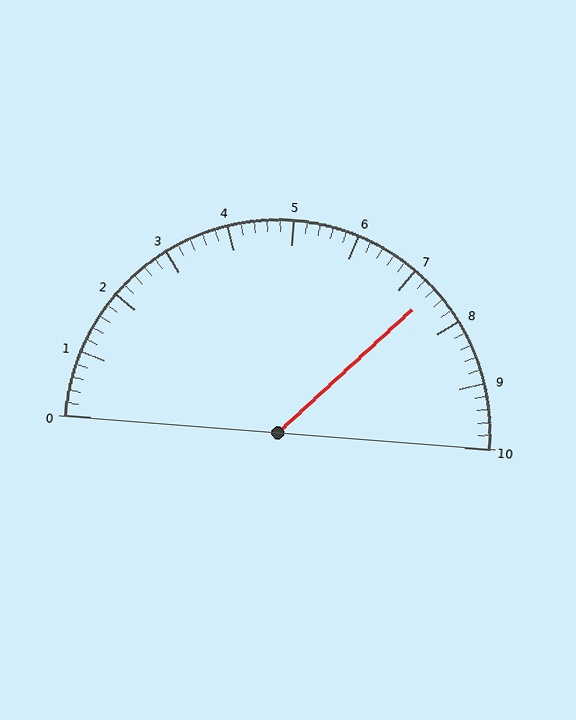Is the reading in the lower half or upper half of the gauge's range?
The reading is in the upper half of the range (0 to 10).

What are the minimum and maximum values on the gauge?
The gauge ranges from 0 to 10.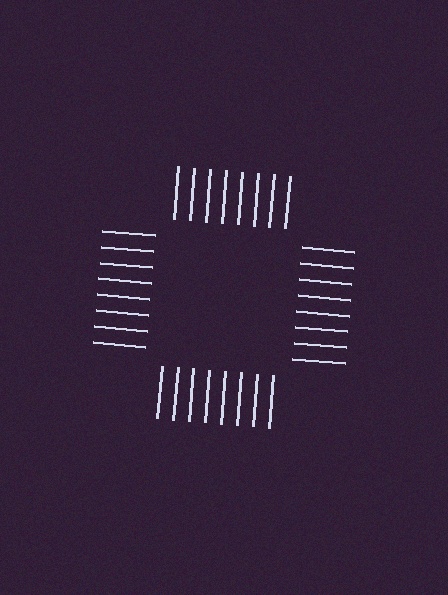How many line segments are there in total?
32 — 8 along each of the 4 edges.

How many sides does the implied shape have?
4 sides — the line-ends trace a square.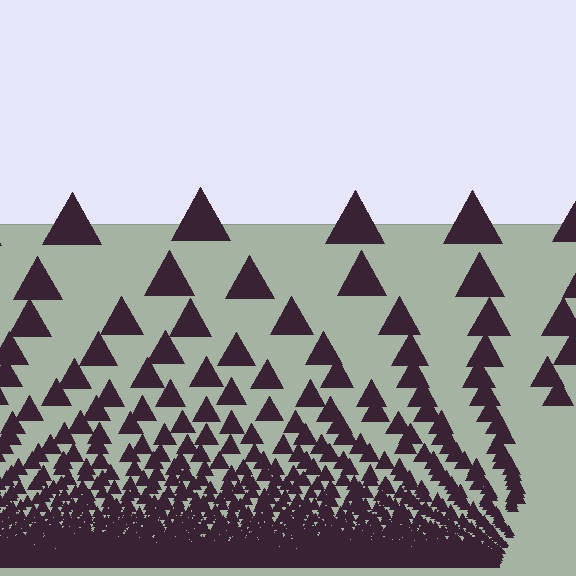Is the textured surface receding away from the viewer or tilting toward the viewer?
The surface appears to tilt toward the viewer. Texture elements get larger and sparser toward the top.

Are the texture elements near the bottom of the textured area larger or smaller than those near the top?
Smaller. The gradient is inverted — elements near the bottom are smaller and denser.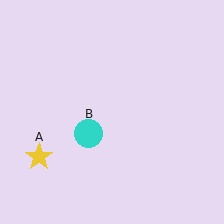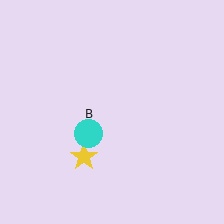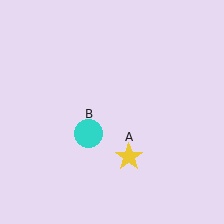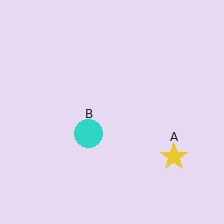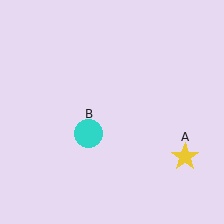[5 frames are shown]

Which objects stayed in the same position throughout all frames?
Cyan circle (object B) remained stationary.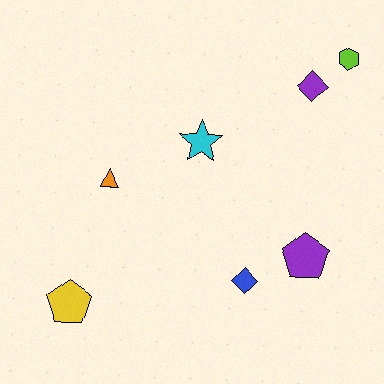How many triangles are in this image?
There is 1 triangle.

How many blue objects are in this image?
There is 1 blue object.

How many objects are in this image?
There are 7 objects.